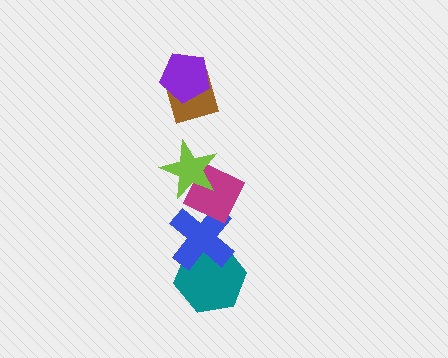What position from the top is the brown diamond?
The brown diamond is 2nd from the top.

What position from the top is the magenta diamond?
The magenta diamond is 4th from the top.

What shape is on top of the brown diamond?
The purple pentagon is on top of the brown diamond.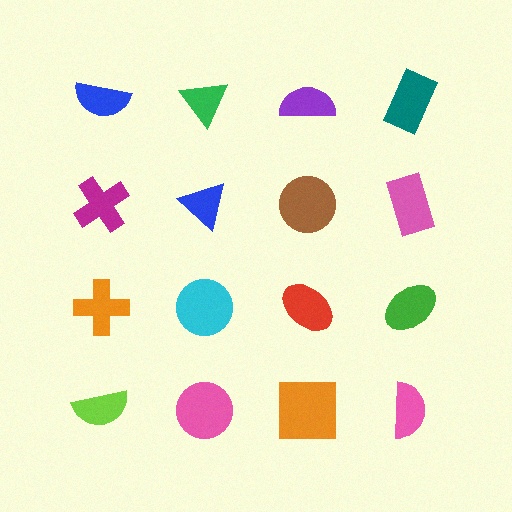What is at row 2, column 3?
A brown circle.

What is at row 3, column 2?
A cyan circle.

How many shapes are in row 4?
4 shapes.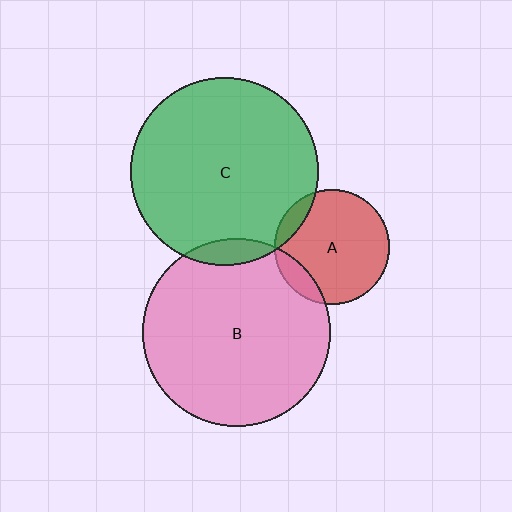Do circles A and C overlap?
Yes.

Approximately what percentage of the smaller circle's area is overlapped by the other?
Approximately 10%.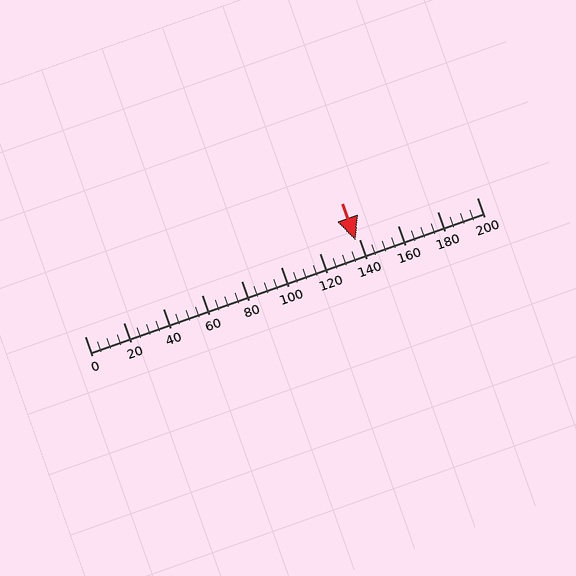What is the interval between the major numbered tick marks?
The major tick marks are spaced 20 units apart.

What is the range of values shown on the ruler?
The ruler shows values from 0 to 200.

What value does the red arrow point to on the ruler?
The red arrow points to approximately 138.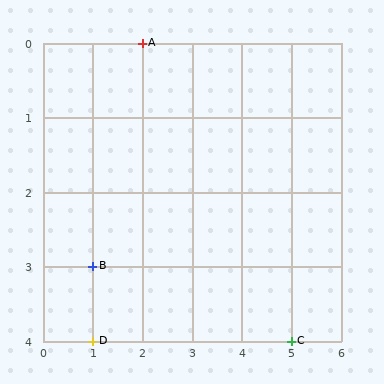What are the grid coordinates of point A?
Point A is at grid coordinates (2, 0).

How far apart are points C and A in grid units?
Points C and A are 3 columns and 4 rows apart (about 5.0 grid units diagonally).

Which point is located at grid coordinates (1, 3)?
Point B is at (1, 3).